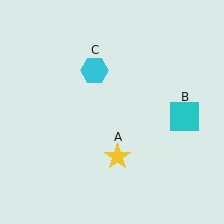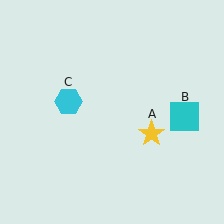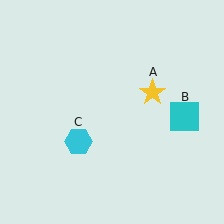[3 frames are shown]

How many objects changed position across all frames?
2 objects changed position: yellow star (object A), cyan hexagon (object C).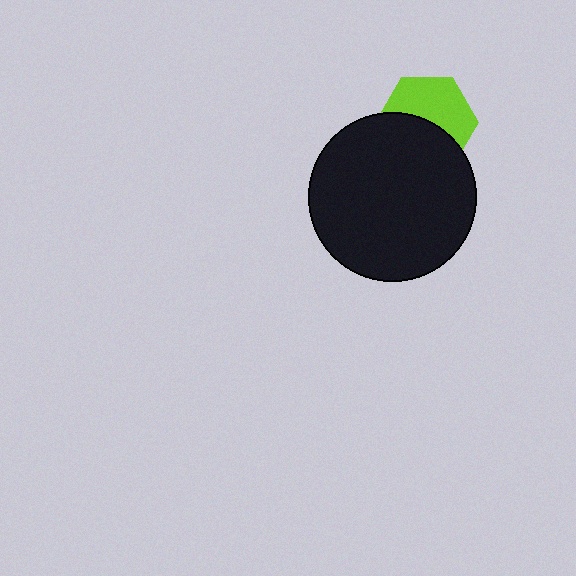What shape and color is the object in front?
The object in front is a black circle.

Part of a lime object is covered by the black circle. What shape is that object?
It is a hexagon.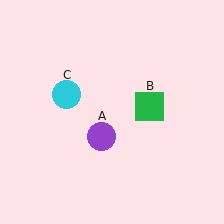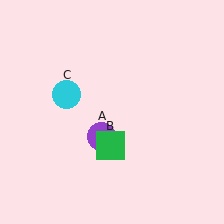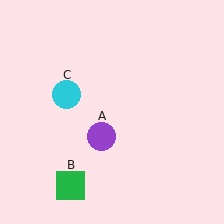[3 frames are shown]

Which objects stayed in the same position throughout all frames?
Purple circle (object A) and cyan circle (object C) remained stationary.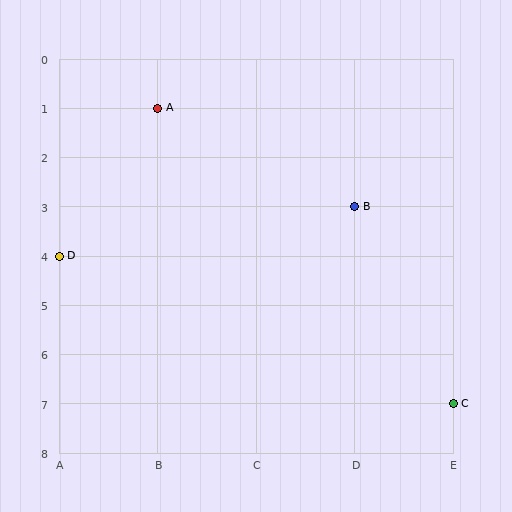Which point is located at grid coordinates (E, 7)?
Point C is at (E, 7).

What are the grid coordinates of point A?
Point A is at grid coordinates (B, 1).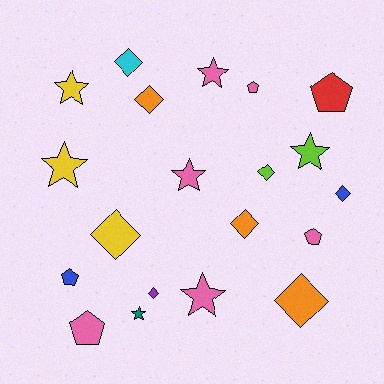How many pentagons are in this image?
There are 5 pentagons.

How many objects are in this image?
There are 20 objects.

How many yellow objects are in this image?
There are 3 yellow objects.